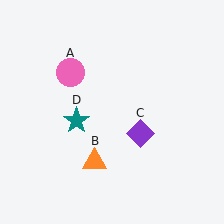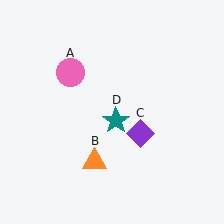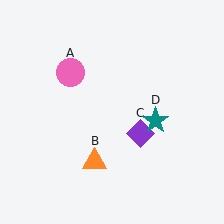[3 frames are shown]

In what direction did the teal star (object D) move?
The teal star (object D) moved right.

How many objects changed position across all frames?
1 object changed position: teal star (object D).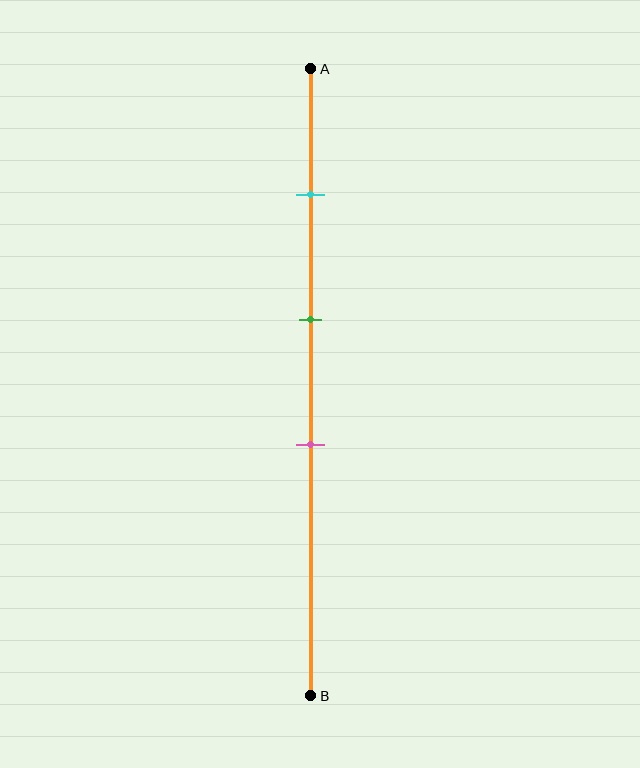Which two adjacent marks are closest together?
The green and pink marks are the closest adjacent pair.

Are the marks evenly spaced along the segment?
Yes, the marks are approximately evenly spaced.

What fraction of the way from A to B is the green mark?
The green mark is approximately 40% (0.4) of the way from A to B.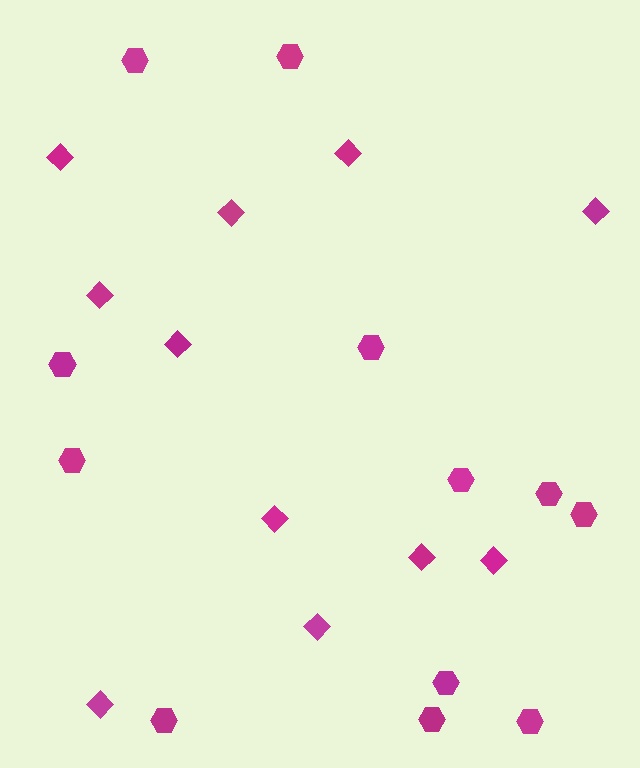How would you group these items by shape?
There are 2 groups: one group of hexagons (12) and one group of diamonds (11).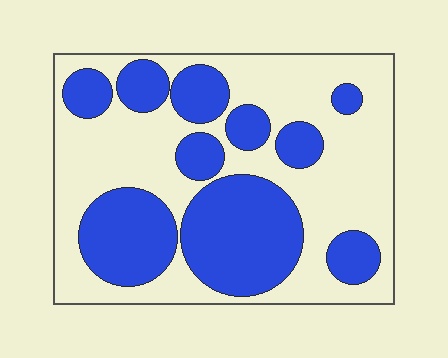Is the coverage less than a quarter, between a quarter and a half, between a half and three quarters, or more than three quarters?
Between a quarter and a half.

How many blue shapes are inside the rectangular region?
10.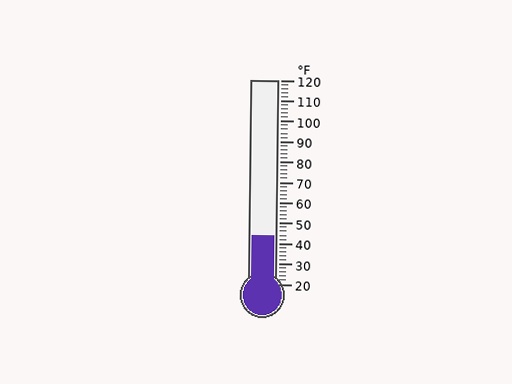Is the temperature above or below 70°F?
The temperature is below 70°F.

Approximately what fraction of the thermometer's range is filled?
The thermometer is filled to approximately 25% of its range.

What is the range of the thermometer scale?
The thermometer scale ranges from 20°F to 120°F.